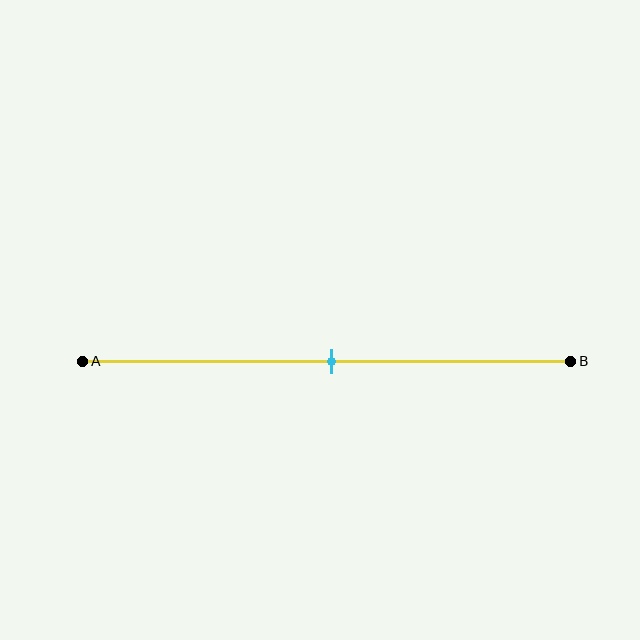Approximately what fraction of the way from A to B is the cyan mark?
The cyan mark is approximately 50% of the way from A to B.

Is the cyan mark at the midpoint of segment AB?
Yes, the mark is approximately at the midpoint.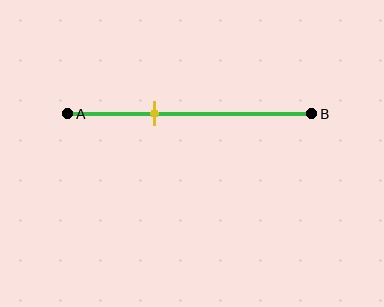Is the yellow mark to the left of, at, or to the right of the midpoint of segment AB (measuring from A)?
The yellow mark is to the left of the midpoint of segment AB.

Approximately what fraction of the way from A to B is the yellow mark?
The yellow mark is approximately 35% of the way from A to B.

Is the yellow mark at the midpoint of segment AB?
No, the mark is at about 35% from A, not at the 50% midpoint.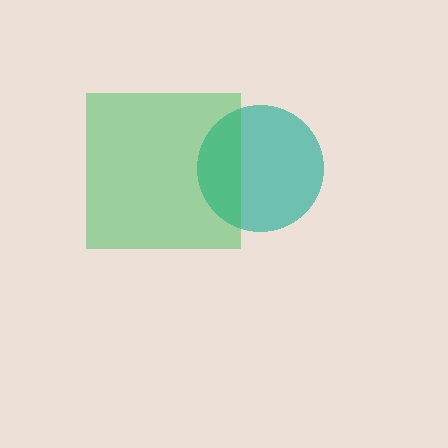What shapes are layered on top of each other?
The layered shapes are: a teal circle, a green square.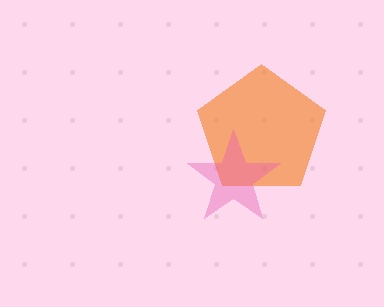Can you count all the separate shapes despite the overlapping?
Yes, there are 2 separate shapes.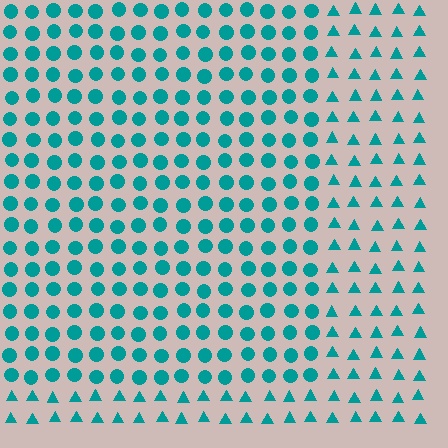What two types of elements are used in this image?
The image uses circles inside the rectangle region and triangles outside it.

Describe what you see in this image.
The image is filled with small teal elements arranged in a uniform grid. A rectangle-shaped region contains circles, while the surrounding area contains triangles. The boundary is defined purely by the change in element shape.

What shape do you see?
I see a rectangle.